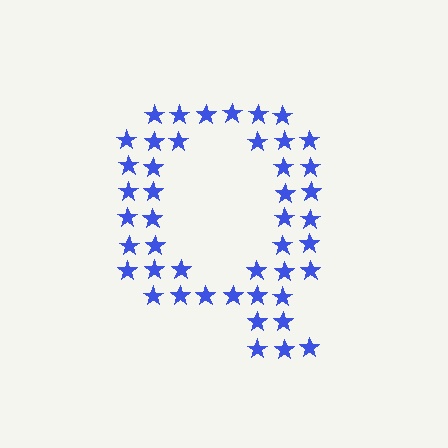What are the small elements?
The small elements are stars.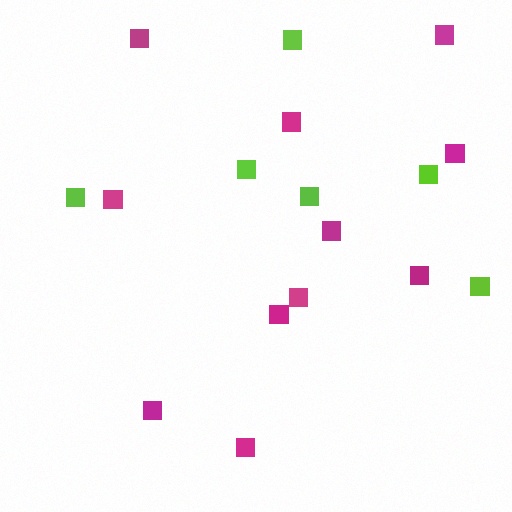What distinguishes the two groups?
There are 2 groups: one group of lime squares (6) and one group of magenta squares (11).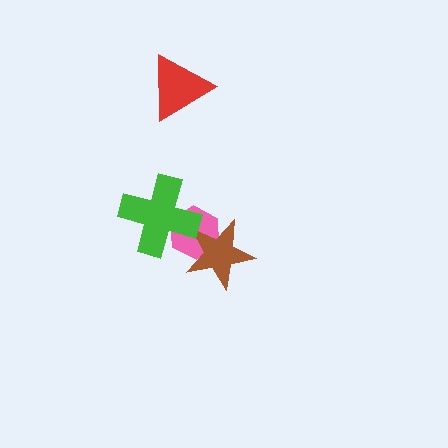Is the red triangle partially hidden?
No, no other shape covers it.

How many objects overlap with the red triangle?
0 objects overlap with the red triangle.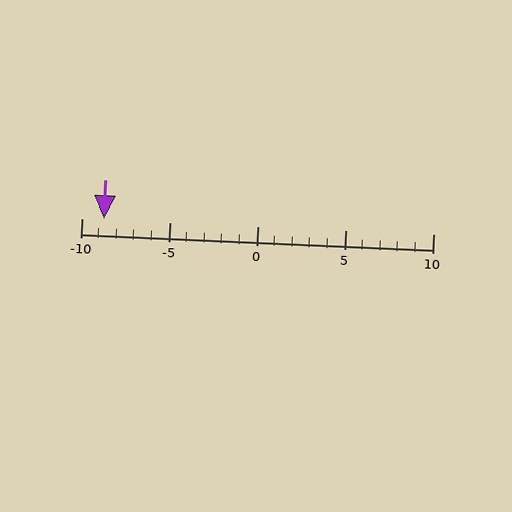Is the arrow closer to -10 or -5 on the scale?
The arrow is closer to -10.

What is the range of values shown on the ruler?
The ruler shows values from -10 to 10.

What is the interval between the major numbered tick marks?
The major tick marks are spaced 5 units apart.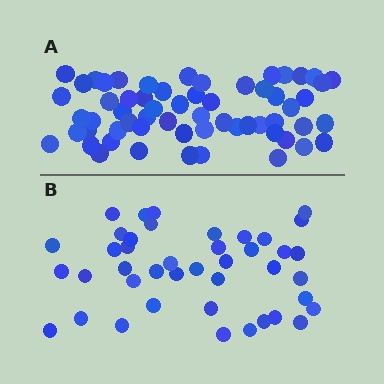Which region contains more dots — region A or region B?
Region A (the top region) has more dots.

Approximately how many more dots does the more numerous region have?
Region A has approximately 20 more dots than region B.